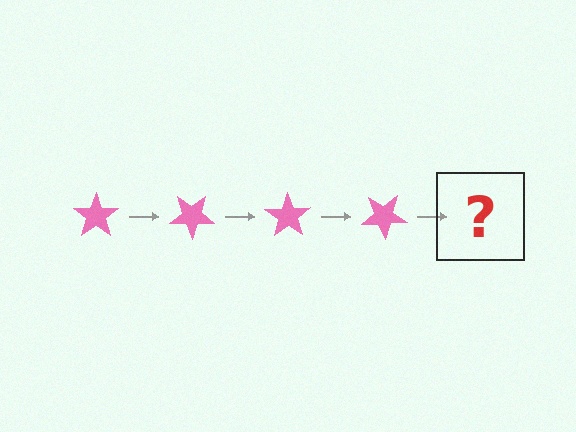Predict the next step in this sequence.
The next step is a pink star rotated 140 degrees.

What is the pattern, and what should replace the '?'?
The pattern is that the star rotates 35 degrees each step. The '?' should be a pink star rotated 140 degrees.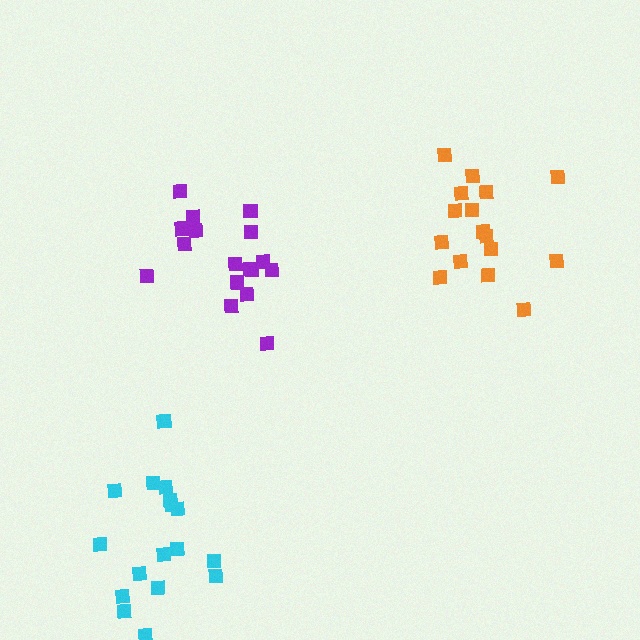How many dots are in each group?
Group 1: 16 dots, Group 2: 17 dots, Group 3: 17 dots (50 total).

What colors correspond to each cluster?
The clusters are colored: orange, cyan, purple.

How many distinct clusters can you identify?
There are 3 distinct clusters.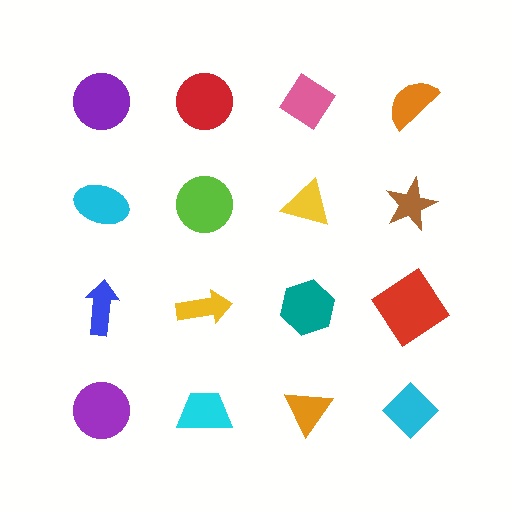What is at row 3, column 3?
A teal hexagon.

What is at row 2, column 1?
A cyan ellipse.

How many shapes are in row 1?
4 shapes.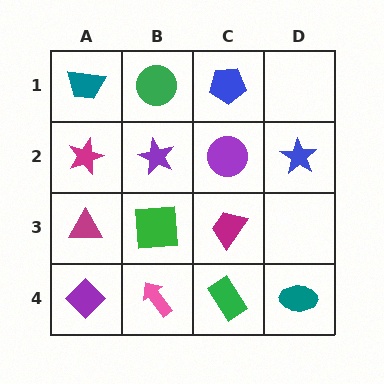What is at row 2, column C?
A purple circle.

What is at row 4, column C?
A green rectangle.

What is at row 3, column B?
A green square.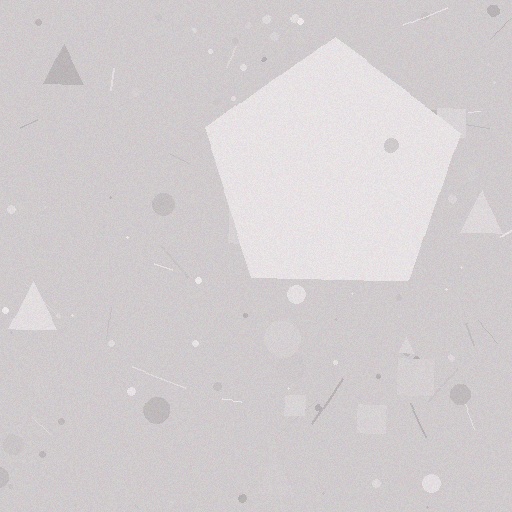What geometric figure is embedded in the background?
A pentagon is embedded in the background.